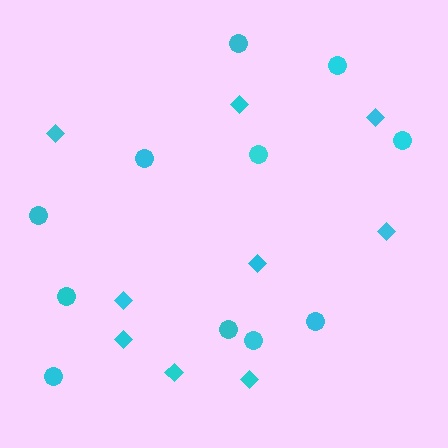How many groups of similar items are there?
There are 2 groups: one group of circles (11) and one group of diamonds (9).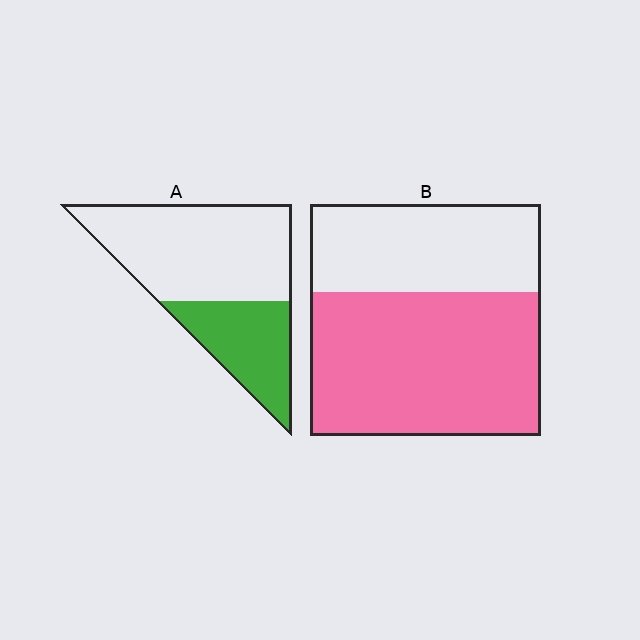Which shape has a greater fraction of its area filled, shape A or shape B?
Shape B.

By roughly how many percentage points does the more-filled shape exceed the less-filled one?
By roughly 30 percentage points (B over A).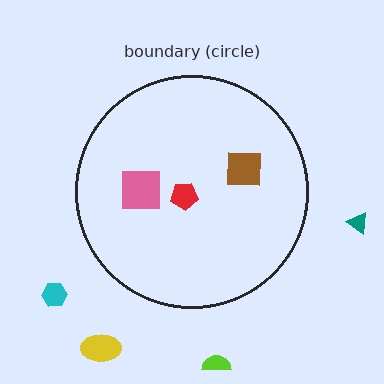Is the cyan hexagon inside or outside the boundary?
Outside.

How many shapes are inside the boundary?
3 inside, 4 outside.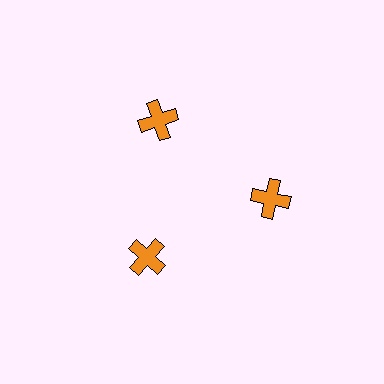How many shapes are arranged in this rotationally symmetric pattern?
There are 3 shapes, arranged in 3 groups of 1.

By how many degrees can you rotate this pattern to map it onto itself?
The pattern maps onto itself every 120 degrees of rotation.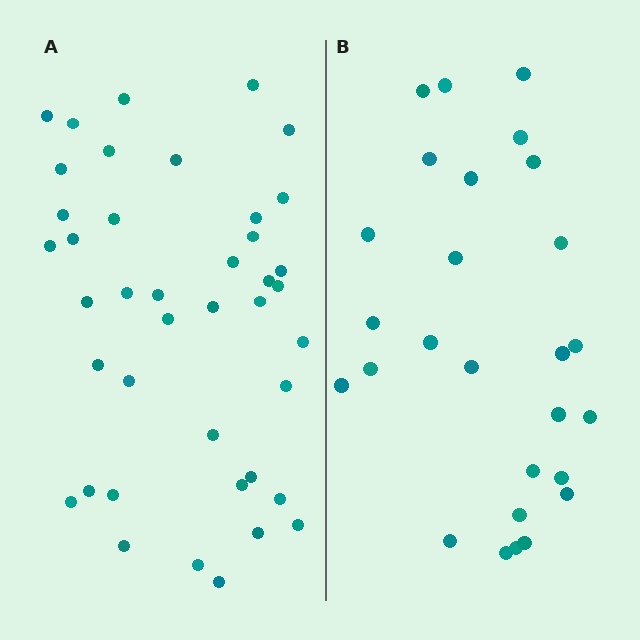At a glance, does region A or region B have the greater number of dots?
Region A (the left region) has more dots.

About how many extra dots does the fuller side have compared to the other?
Region A has approximately 15 more dots than region B.